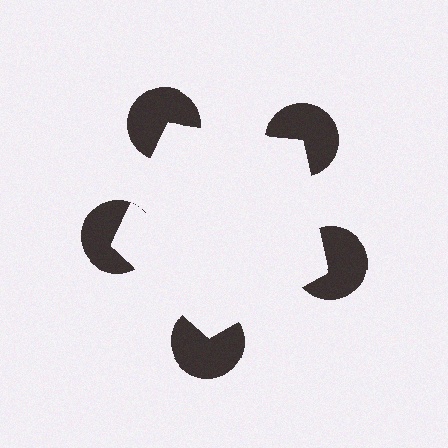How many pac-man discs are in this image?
There are 5 — one at each vertex of the illusory pentagon.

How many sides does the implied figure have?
5 sides.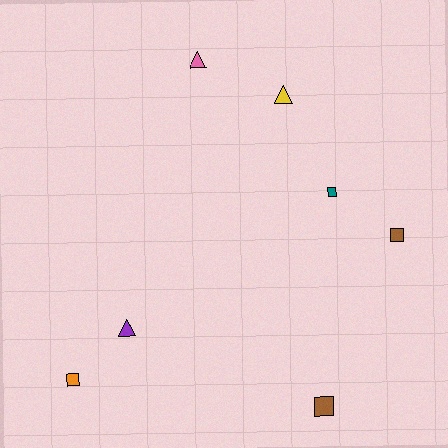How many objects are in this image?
There are 7 objects.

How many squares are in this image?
There are 4 squares.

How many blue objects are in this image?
There are no blue objects.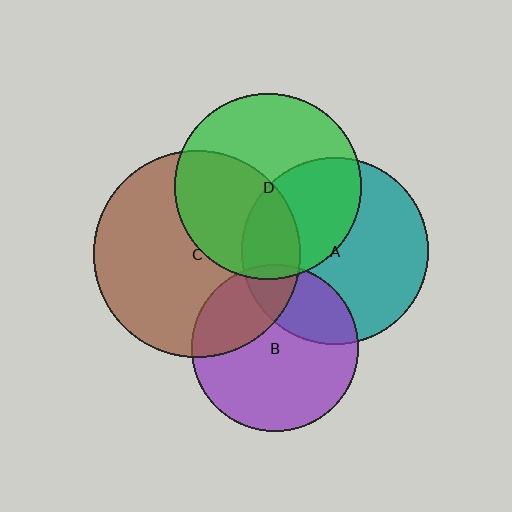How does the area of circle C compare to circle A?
Approximately 1.2 times.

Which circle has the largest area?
Circle C (brown).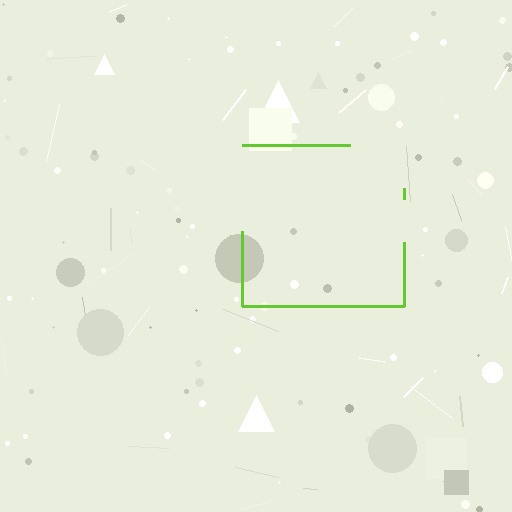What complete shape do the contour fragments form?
The contour fragments form a square.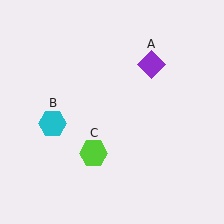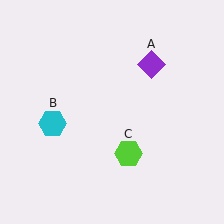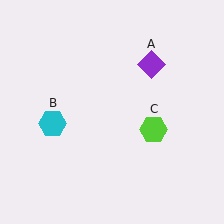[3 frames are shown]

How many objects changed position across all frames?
1 object changed position: lime hexagon (object C).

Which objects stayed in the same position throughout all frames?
Purple diamond (object A) and cyan hexagon (object B) remained stationary.